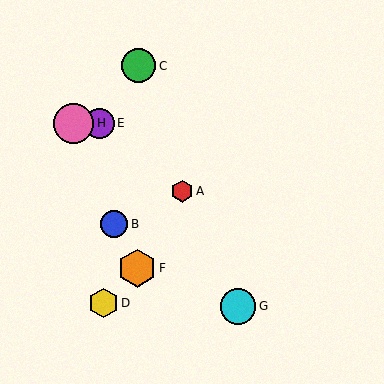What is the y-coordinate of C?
Object C is at y≈66.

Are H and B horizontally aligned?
No, H is at y≈123 and B is at y≈224.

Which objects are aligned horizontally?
Objects E, H are aligned horizontally.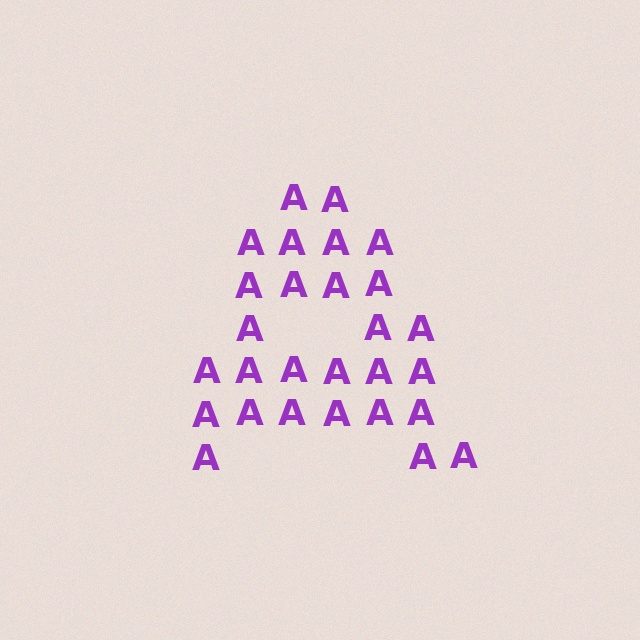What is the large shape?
The large shape is the letter A.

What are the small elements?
The small elements are letter A's.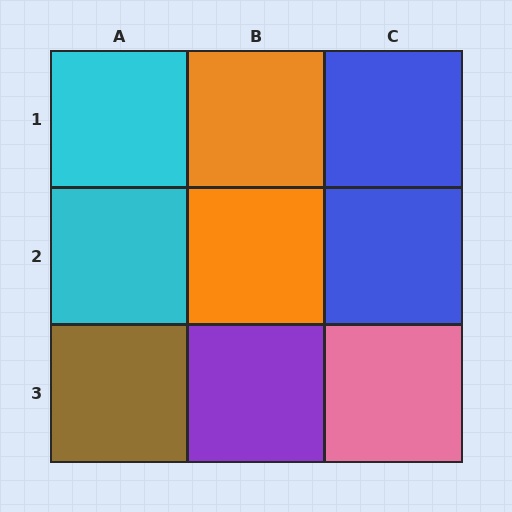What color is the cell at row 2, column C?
Blue.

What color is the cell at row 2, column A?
Cyan.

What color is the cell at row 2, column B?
Orange.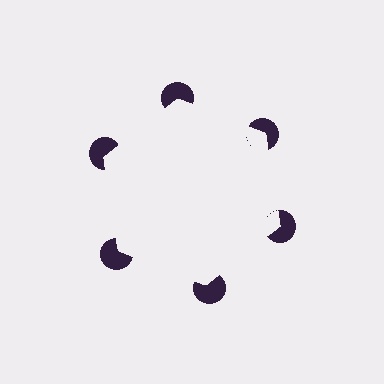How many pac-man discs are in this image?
There are 6 — one at each vertex of the illusory hexagon.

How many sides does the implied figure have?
6 sides.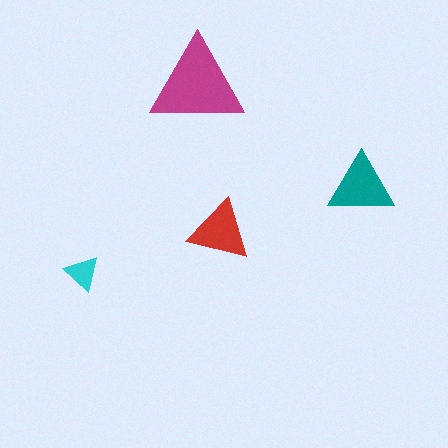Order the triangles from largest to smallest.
the magenta one, the teal one, the red one, the cyan one.